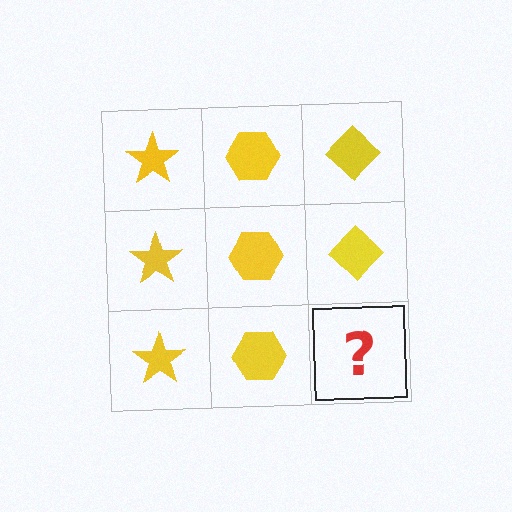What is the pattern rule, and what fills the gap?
The rule is that each column has a consistent shape. The gap should be filled with a yellow diamond.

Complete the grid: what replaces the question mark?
The question mark should be replaced with a yellow diamond.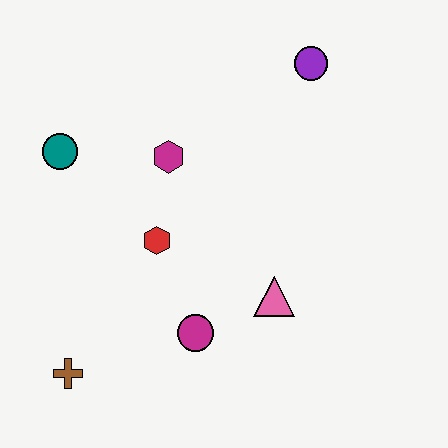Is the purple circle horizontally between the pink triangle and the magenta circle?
No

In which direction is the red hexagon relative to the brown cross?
The red hexagon is above the brown cross.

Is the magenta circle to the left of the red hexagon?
No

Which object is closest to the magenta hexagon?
The red hexagon is closest to the magenta hexagon.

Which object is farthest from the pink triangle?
The teal circle is farthest from the pink triangle.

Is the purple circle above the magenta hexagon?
Yes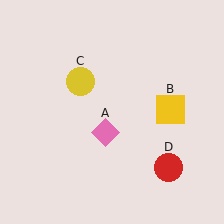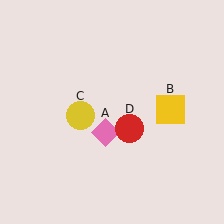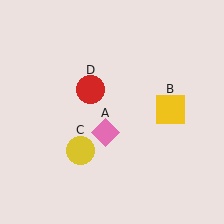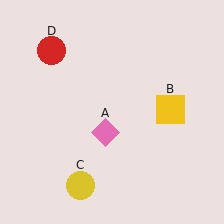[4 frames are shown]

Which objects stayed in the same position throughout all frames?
Pink diamond (object A) and yellow square (object B) remained stationary.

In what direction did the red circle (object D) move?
The red circle (object D) moved up and to the left.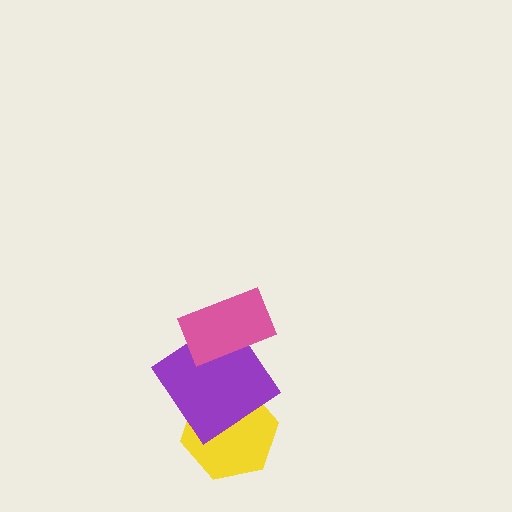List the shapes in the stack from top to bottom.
From top to bottom: the pink rectangle, the purple diamond, the yellow hexagon.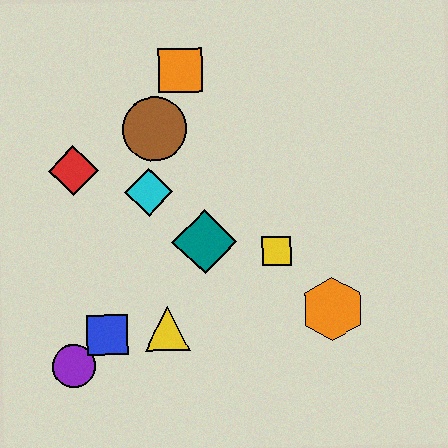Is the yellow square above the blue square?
Yes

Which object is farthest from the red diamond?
The orange hexagon is farthest from the red diamond.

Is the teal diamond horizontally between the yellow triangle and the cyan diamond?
No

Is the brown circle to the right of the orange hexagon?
No